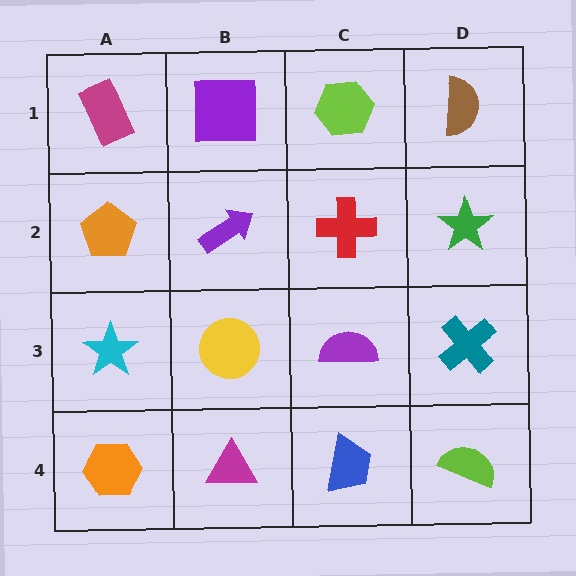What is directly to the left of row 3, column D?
A purple semicircle.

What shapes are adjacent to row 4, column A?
A cyan star (row 3, column A), a magenta triangle (row 4, column B).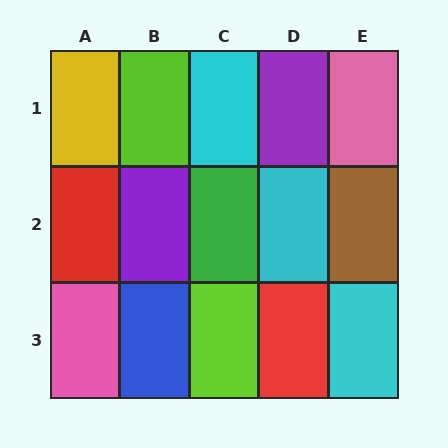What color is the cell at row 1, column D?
Purple.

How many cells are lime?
2 cells are lime.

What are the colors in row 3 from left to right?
Pink, blue, lime, red, cyan.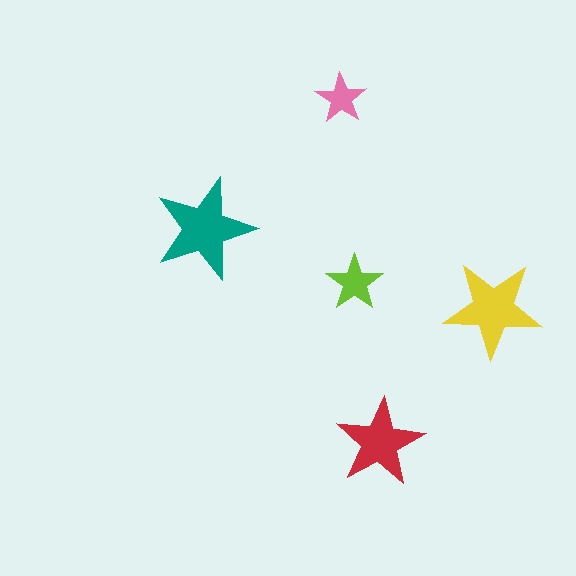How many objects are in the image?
There are 5 objects in the image.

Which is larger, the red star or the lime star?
The red one.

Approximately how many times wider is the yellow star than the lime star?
About 1.5 times wider.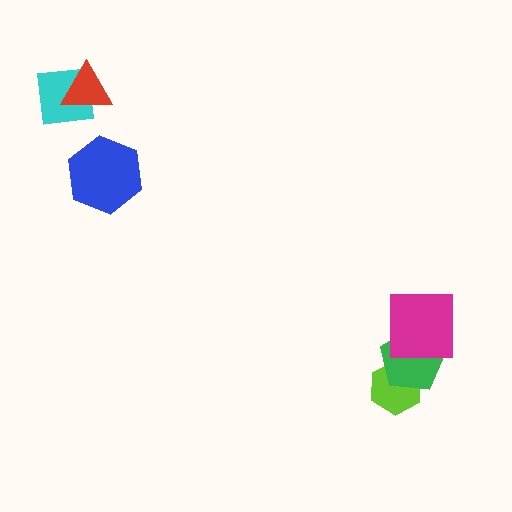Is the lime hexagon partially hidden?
Yes, it is partially covered by another shape.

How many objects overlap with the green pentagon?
2 objects overlap with the green pentagon.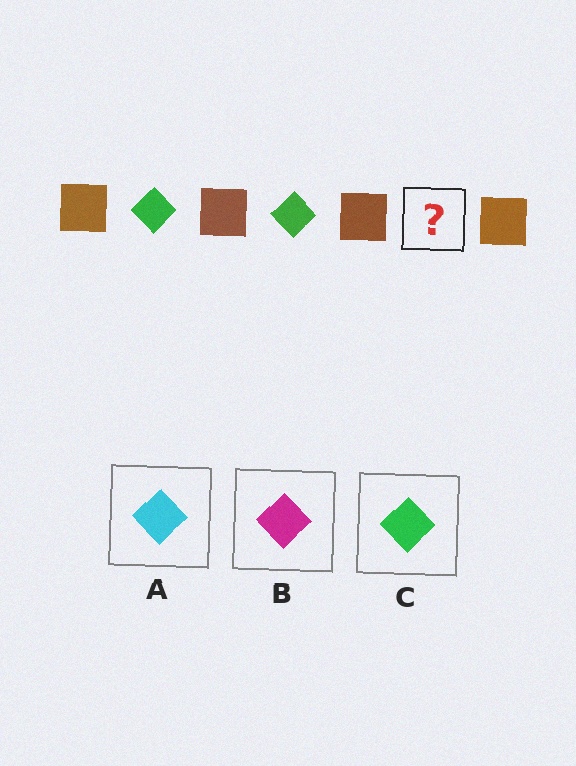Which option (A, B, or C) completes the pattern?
C.